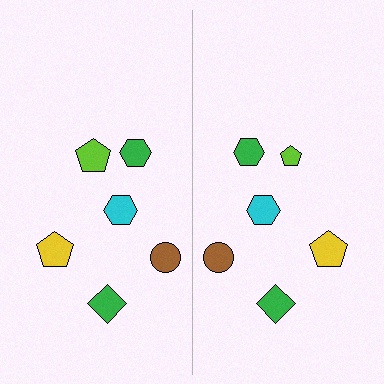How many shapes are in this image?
There are 12 shapes in this image.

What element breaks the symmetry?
The lime pentagon on the right side has a different size than its mirror counterpart.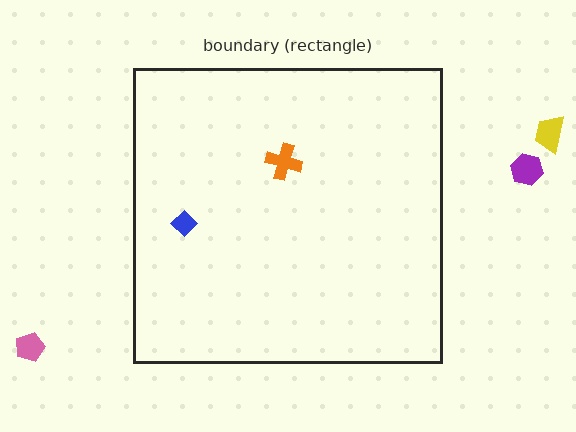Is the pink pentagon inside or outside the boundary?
Outside.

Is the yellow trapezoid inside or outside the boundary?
Outside.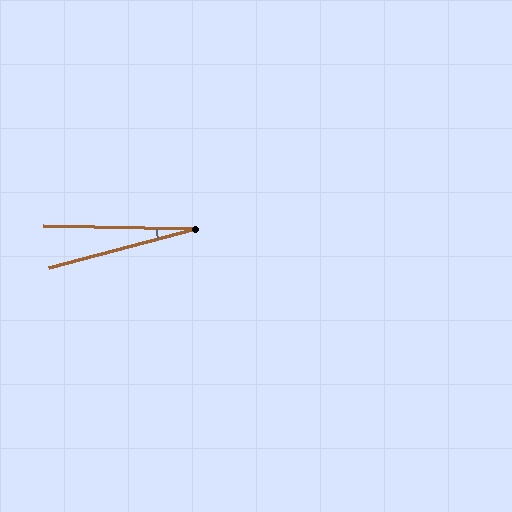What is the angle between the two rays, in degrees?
Approximately 16 degrees.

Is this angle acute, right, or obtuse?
It is acute.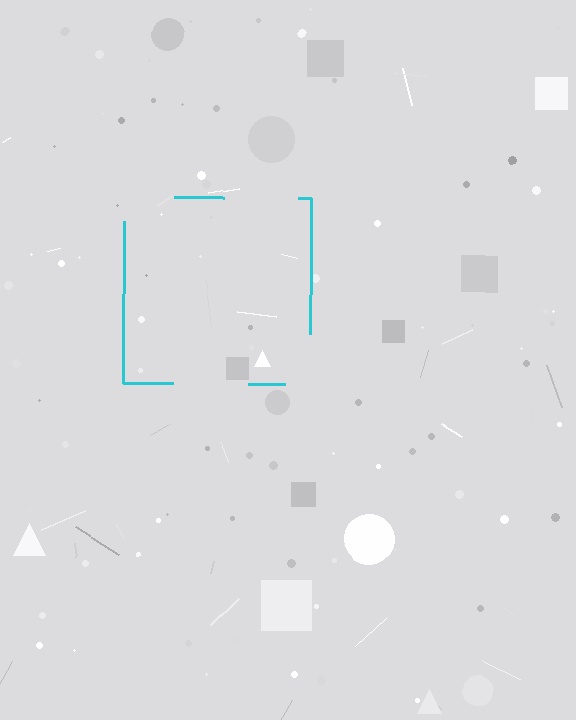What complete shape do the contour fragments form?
The contour fragments form a square.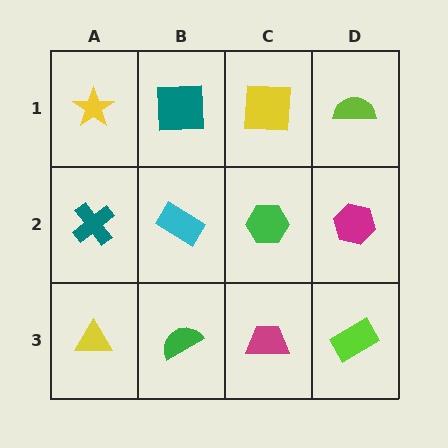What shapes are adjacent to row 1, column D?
A magenta hexagon (row 2, column D), a yellow square (row 1, column C).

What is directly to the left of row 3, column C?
A green semicircle.